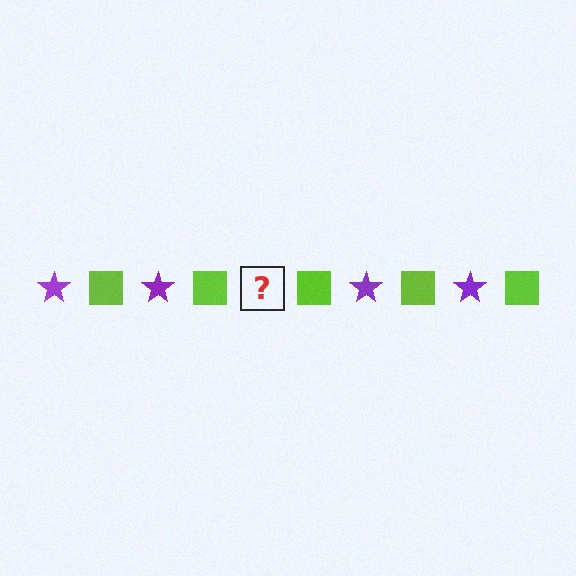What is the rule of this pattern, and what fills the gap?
The rule is that the pattern alternates between purple star and lime square. The gap should be filled with a purple star.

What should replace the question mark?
The question mark should be replaced with a purple star.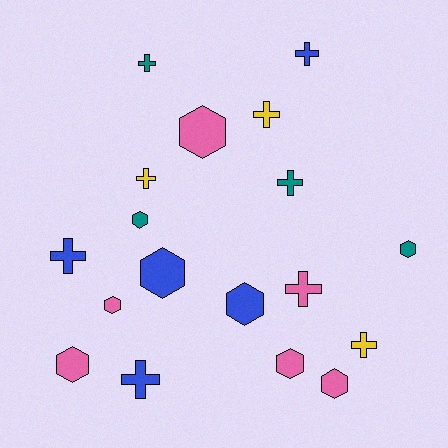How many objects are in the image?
There are 18 objects.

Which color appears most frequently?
Pink, with 6 objects.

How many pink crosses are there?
There is 1 pink cross.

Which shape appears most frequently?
Cross, with 9 objects.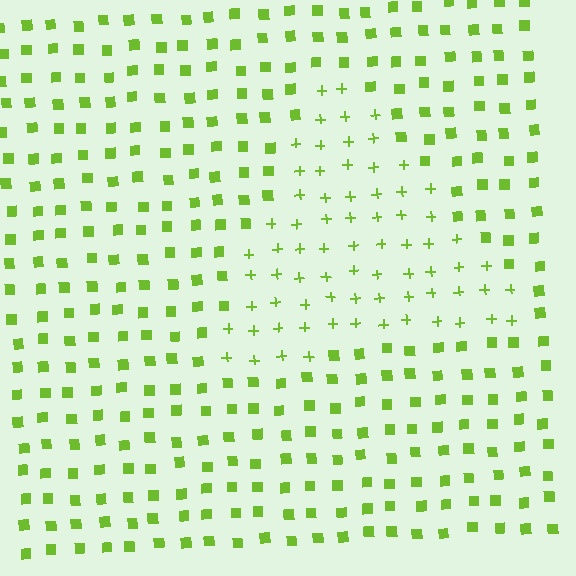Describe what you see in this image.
The image is filled with small lime elements arranged in a uniform grid. A triangle-shaped region contains plus signs, while the surrounding area contains squares. The boundary is defined purely by the change in element shape.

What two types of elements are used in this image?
The image uses plus signs inside the triangle region and squares outside it.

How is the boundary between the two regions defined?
The boundary is defined by a change in element shape: plus signs inside vs. squares outside. All elements share the same color and spacing.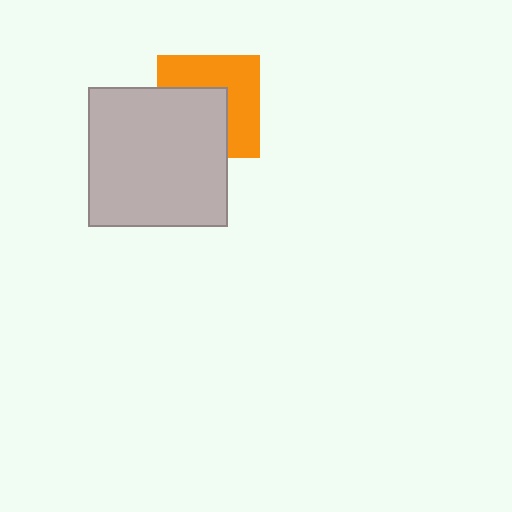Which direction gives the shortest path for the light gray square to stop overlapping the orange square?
Moving toward the lower-left gives the shortest separation.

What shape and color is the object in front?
The object in front is a light gray square.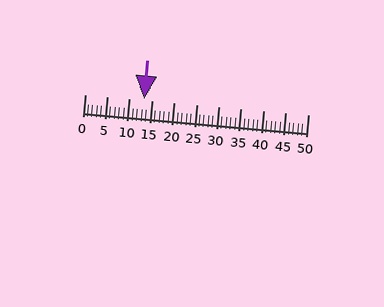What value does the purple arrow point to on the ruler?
The purple arrow points to approximately 13.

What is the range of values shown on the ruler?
The ruler shows values from 0 to 50.